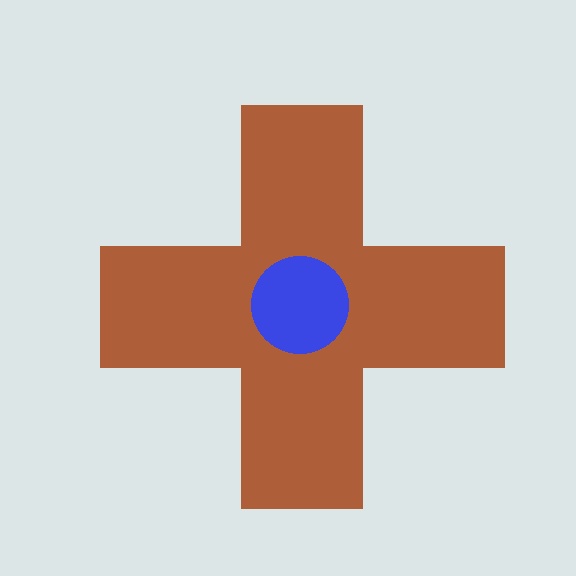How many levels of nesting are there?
2.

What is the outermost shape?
The brown cross.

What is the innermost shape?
The blue circle.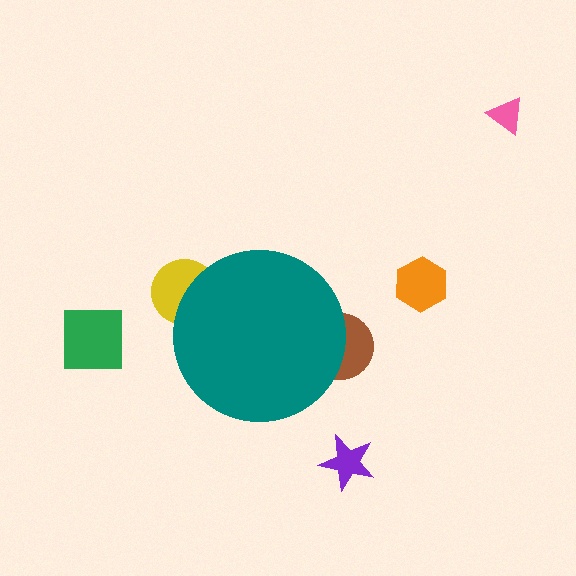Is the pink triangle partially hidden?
No, the pink triangle is fully visible.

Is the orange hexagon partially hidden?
No, the orange hexagon is fully visible.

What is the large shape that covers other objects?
A teal circle.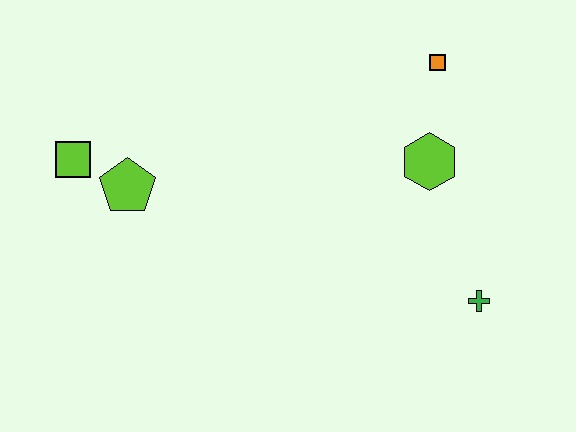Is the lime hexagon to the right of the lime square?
Yes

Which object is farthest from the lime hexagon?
The lime square is farthest from the lime hexagon.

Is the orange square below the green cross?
No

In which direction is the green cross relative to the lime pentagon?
The green cross is to the right of the lime pentagon.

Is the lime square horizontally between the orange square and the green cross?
No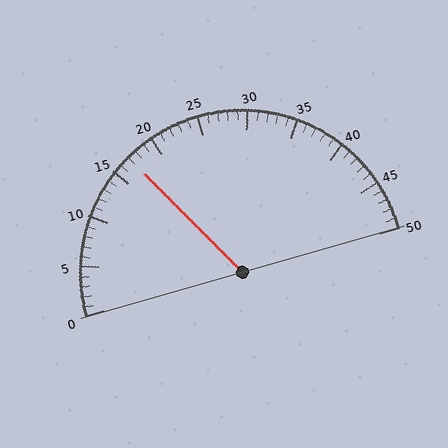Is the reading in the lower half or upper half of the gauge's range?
The reading is in the lower half of the range (0 to 50).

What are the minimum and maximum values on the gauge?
The gauge ranges from 0 to 50.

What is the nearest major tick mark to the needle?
The nearest major tick mark is 15.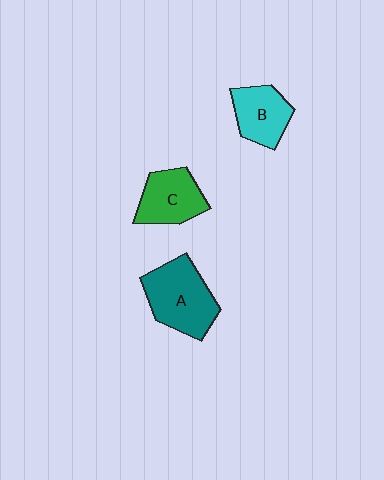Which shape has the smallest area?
Shape B (cyan).